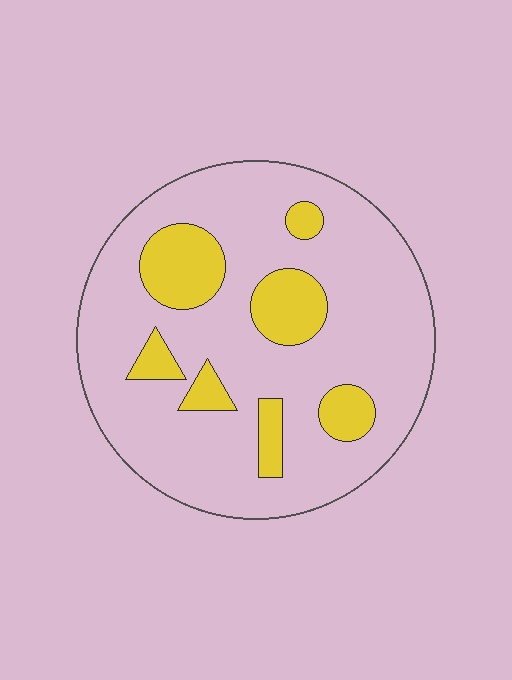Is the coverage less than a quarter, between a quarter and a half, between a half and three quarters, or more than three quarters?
Less than a quarter.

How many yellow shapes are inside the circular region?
7.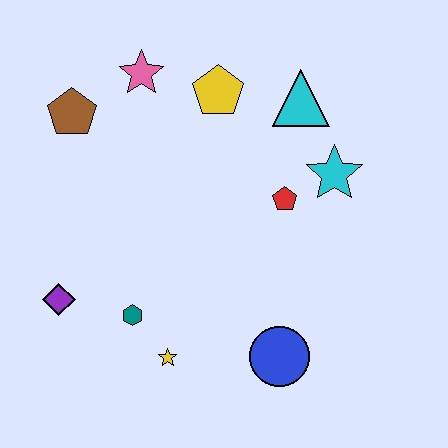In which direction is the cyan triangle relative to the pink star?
The cyan triangle is to the right of the pink star.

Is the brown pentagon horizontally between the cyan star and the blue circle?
No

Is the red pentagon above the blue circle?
Yes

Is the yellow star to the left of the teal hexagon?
No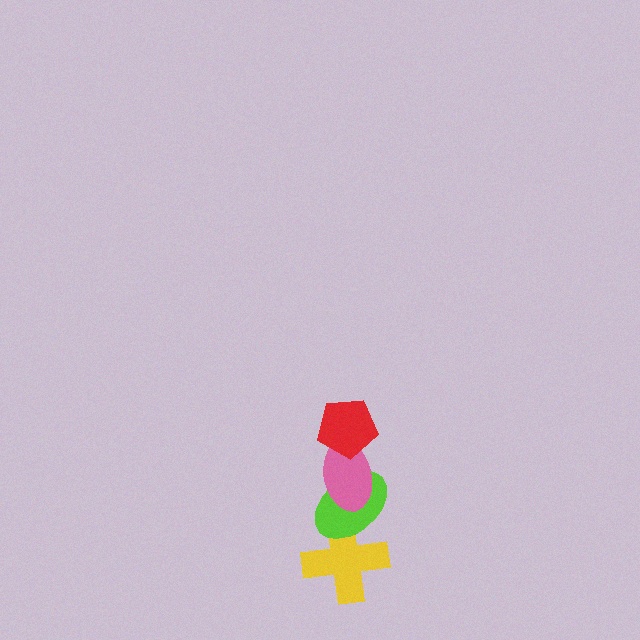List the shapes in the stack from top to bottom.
From top to bottom: the red pentagon, the pink ellipse, the lime ellipse, the yellow cross.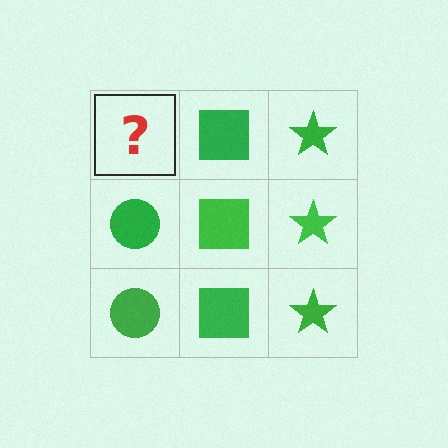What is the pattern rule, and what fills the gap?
The rule is that each column has a consistent shape. The gap should be filled with a green circle.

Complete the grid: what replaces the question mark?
The question mark should be replaced with a green circle.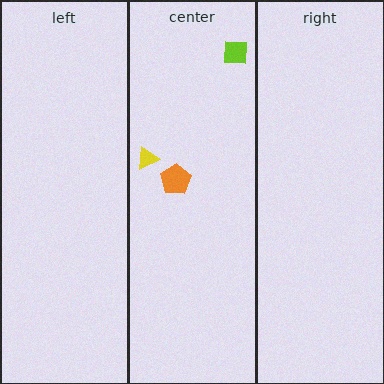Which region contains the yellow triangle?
The center region.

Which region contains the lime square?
The center region.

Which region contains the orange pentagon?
The center region.